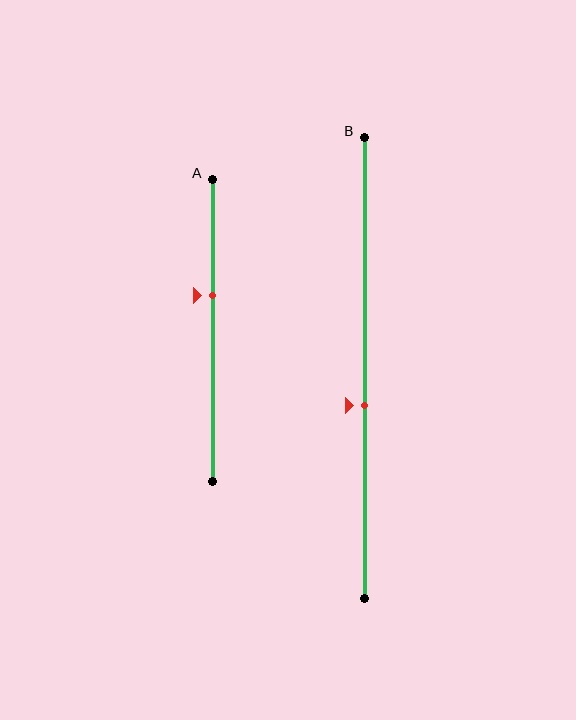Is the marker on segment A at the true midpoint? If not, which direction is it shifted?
No, the marker on segment A is shifted upward by about 12% of the segment length.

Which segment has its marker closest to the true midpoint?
Segment B has its marker closest to the true midpoint.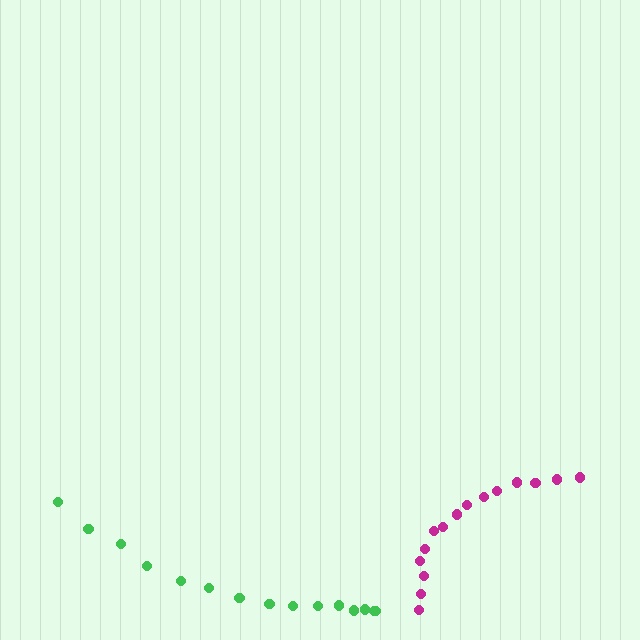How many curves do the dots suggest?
There are 2 distinct paths.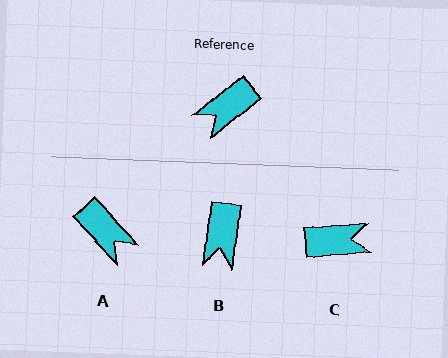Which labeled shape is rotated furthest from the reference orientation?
C, about 147 degrees away.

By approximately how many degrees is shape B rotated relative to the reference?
Approximately 44 degrees counter-clockwise.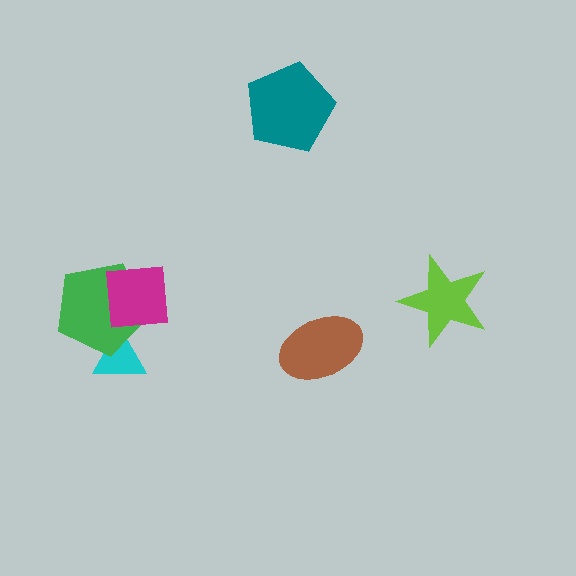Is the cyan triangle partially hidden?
Yes, it is partially covered by another shape.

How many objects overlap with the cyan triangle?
2 objects overlap with the cyan triangle.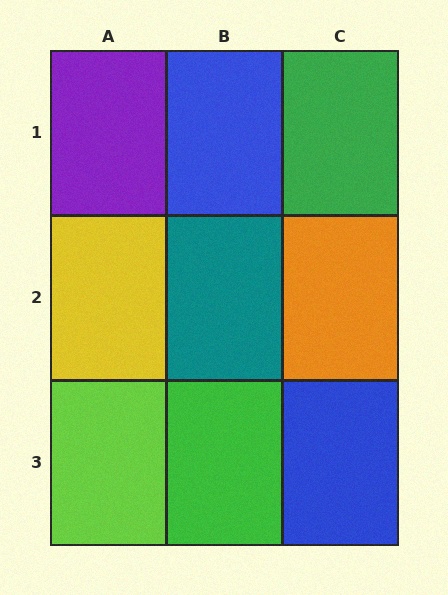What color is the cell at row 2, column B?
Teal.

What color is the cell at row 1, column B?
Blue.